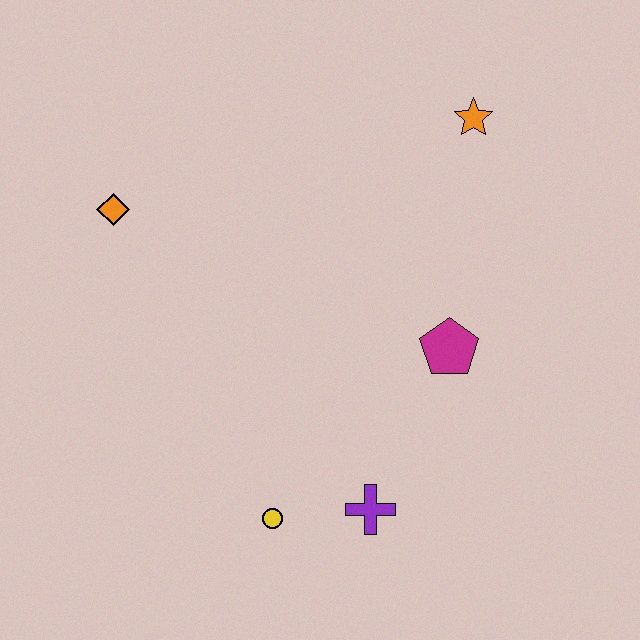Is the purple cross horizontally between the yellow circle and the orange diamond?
No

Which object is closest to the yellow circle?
The purple cross is closest to the yellow circle.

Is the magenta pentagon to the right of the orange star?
No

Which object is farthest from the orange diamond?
The purple cross is farthest from the orange diamond.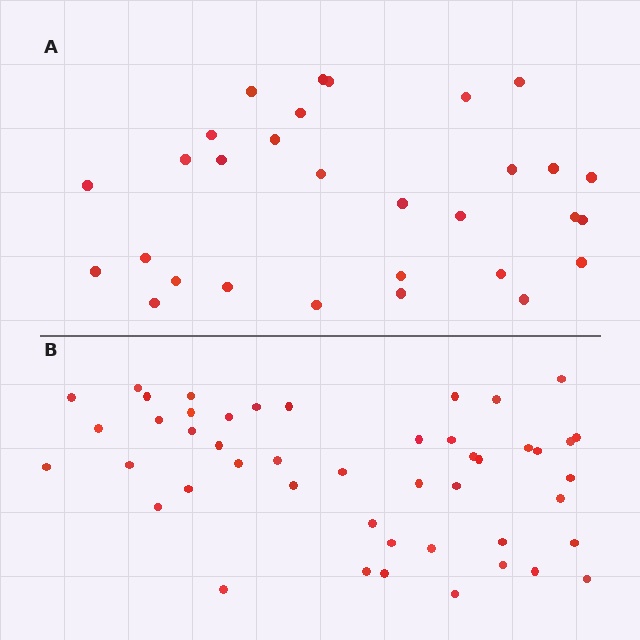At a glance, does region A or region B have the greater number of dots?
Region B (the bottom region) has more dots.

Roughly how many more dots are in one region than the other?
Region B has approximately 15 more dots than region A.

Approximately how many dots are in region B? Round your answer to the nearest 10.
About 50 dots. (The exact count is 47, which rounds to 50.)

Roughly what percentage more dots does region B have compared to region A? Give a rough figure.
About 55% more.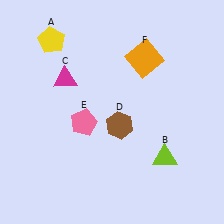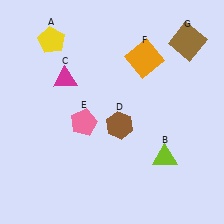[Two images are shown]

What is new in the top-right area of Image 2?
A brown square (G) was added in the top-right area of Image 2.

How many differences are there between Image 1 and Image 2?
There is 1 difference between the two images.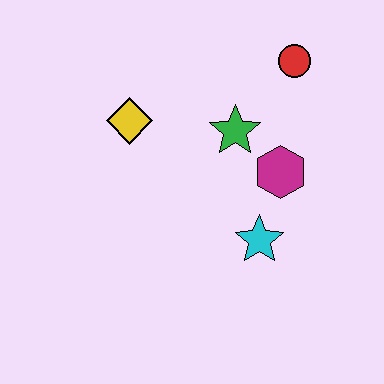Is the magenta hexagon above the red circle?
No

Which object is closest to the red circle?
The green star is closest to the red circle.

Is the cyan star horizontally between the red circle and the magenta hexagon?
No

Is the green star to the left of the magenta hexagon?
Yes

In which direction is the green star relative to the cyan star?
The green star is above the cyan star.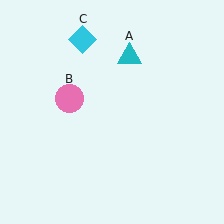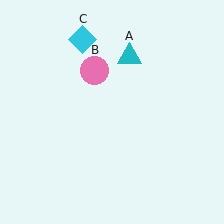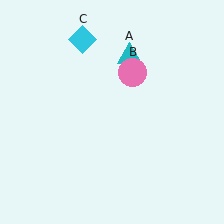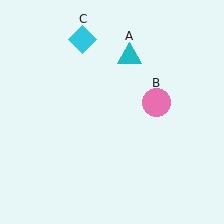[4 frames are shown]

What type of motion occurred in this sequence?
The pink circle (object B) rotated clockwise around the center of the scene.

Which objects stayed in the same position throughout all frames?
Cyan triangle (object A) and cyan diamond (object C) remained stationary.